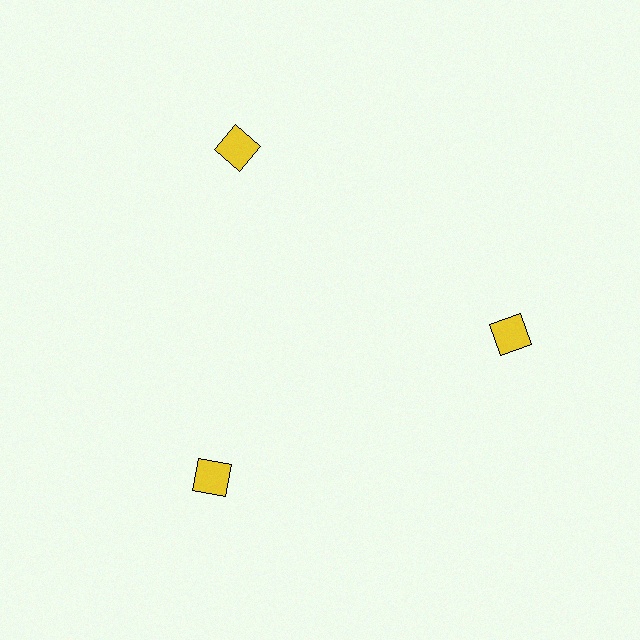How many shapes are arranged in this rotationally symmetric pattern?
There are 3 shapes, arranged in 3 groups of 1.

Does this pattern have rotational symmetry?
Yes, this pattern has 3-fold rotational symmetry. It looks the same after rotating 120 degrees around the center.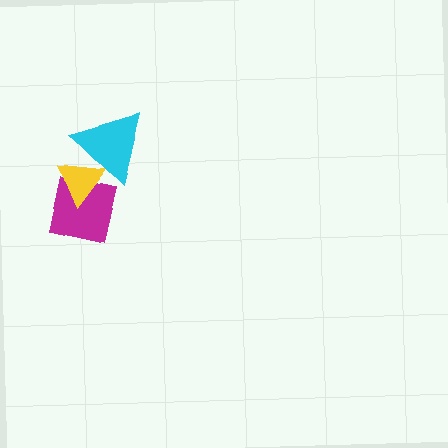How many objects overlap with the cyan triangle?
1 object overlaps with the cyan triangle.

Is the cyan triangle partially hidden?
No, no other shape covers it.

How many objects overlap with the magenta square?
1 object overlaps with the magenta square.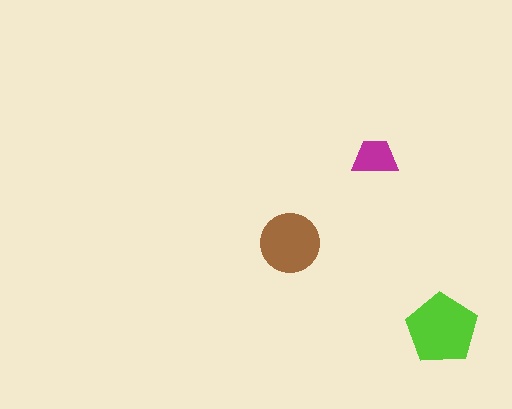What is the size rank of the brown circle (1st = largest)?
2nd.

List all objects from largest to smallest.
The lime pentagon, the brown circle, the magenta trapezoid.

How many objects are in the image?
There are 3 objects in the image.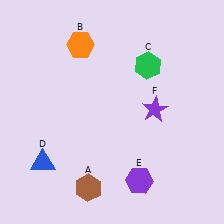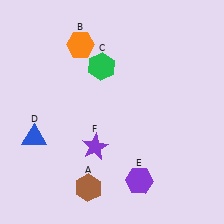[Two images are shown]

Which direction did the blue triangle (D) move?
The blue triangle (D) moved up.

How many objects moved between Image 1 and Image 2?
3 objects moved between the two images.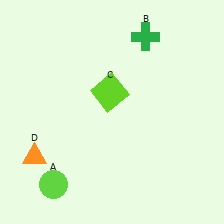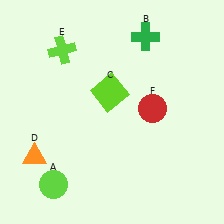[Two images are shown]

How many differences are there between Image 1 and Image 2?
There are 2 differences between the two images.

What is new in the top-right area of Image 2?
A red circle (F) was added in the top-right area of Image 2.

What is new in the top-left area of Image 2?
A lime cross (E) was added in the top-left area of Image 2.